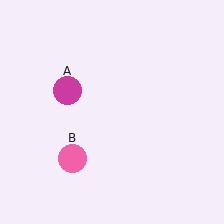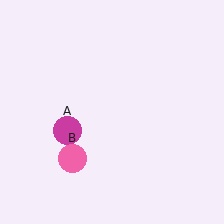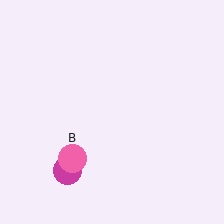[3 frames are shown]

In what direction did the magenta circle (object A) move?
The magenta circle (object A) moved down.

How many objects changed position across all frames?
1 object changed position: magenta circle (object A).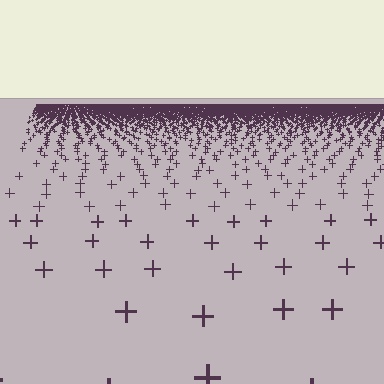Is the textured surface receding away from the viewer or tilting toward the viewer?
The surface is receding away from the viewer. Texture elements get smaller and denser toward the top.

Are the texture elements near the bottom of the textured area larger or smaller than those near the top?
Larger. Near the bottom, elements are closer to the viewer and appear at a bigger on-screen size.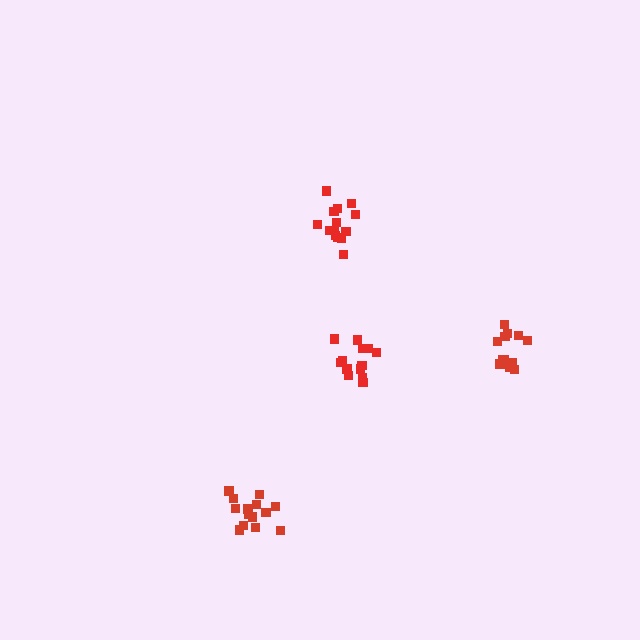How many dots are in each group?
Group 1: 14 dots, Group 2: 14 dots, Group 3: 15 dots, Group 4: 12 dots (55 total).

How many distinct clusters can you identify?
There are 4 distinct clusters.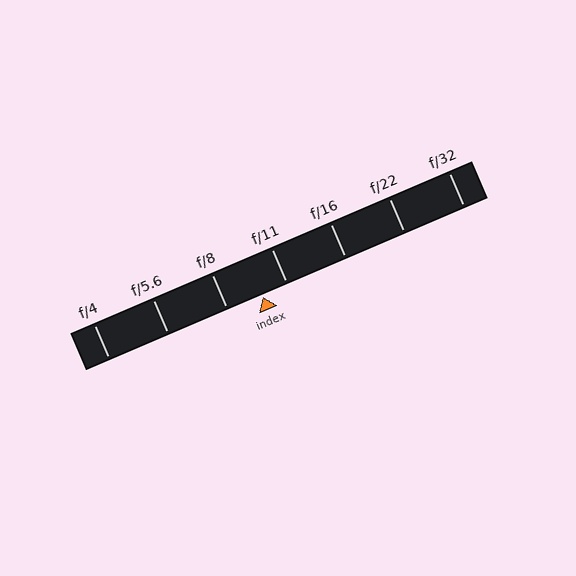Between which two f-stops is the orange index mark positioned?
The index mark is between f/8 and f/11.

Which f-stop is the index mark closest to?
The index mark is closest to f/11.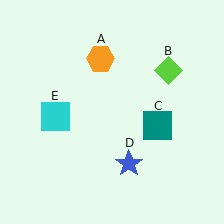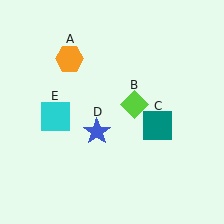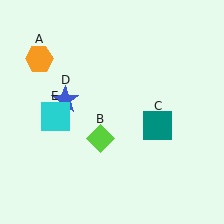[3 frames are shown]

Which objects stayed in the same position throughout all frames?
Teal square (object C) and cyan square (object E) remained stationary.